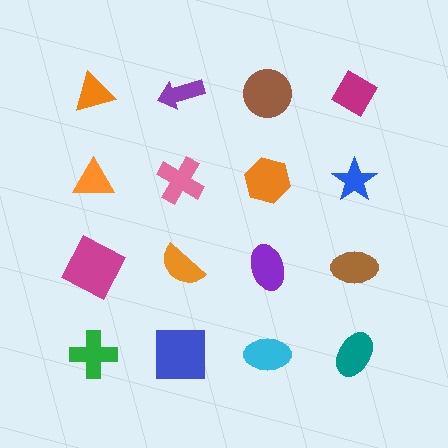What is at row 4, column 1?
A green cross.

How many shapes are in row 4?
4 shapes.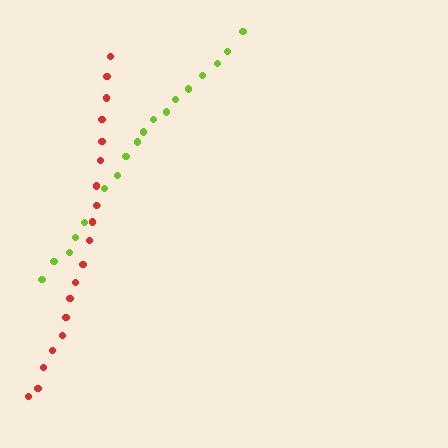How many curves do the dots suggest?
There are 2 distinct paths.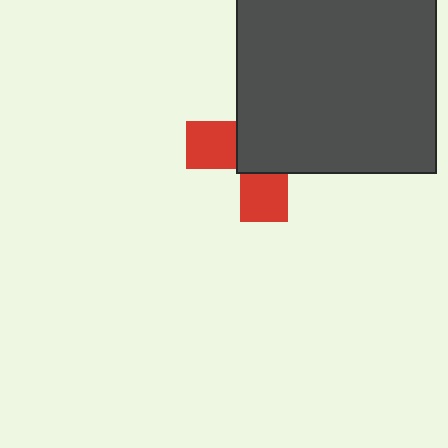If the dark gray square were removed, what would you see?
You would see the complete red cross.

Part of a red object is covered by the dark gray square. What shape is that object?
It is a cross.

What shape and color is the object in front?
The object in front is a dark gray square.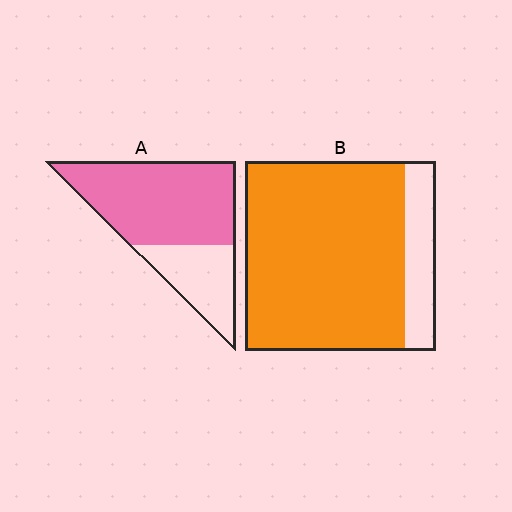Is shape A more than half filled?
Yes.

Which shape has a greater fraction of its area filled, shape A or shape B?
Shape B.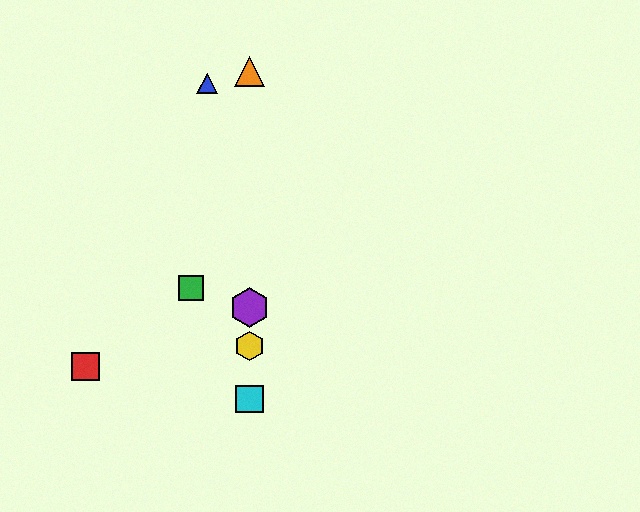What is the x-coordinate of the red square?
The red square is at x≈86.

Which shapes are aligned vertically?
The yellow hexagon, the purple hexagon, the orange triangle, the cyan square are aligned vertically.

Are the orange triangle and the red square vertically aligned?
No, the orange triangle is at x≈249 and the red square is at x≈86.